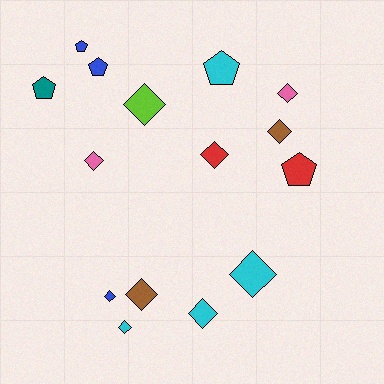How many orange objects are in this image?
There are no orange objects.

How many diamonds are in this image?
There are 10 diamonds.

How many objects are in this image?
There are 15 objects.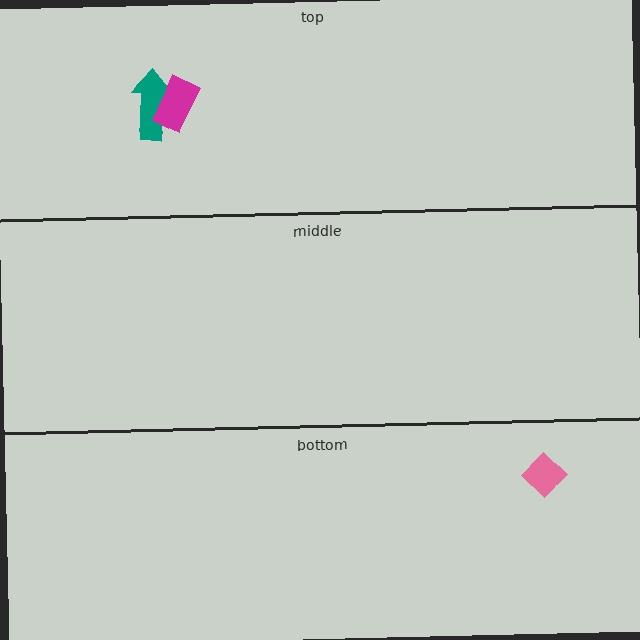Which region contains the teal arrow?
The top region.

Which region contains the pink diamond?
The bottom region.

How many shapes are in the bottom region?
1.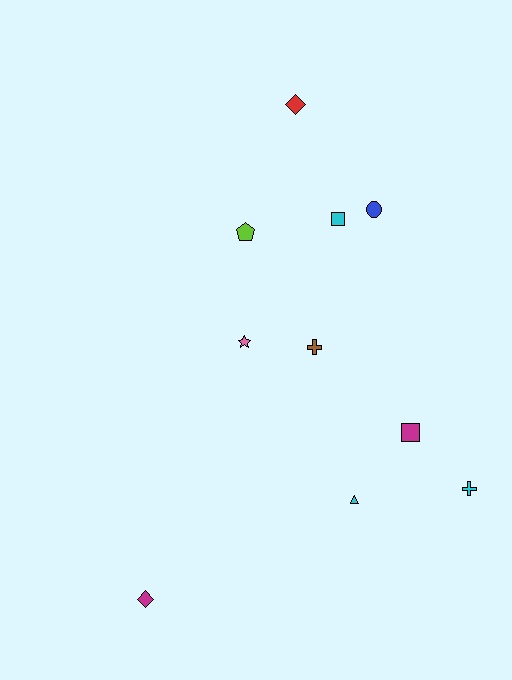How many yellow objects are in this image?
There are no yellow objects.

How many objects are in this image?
There are 10 objects.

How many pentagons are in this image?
There is 1 pentagon.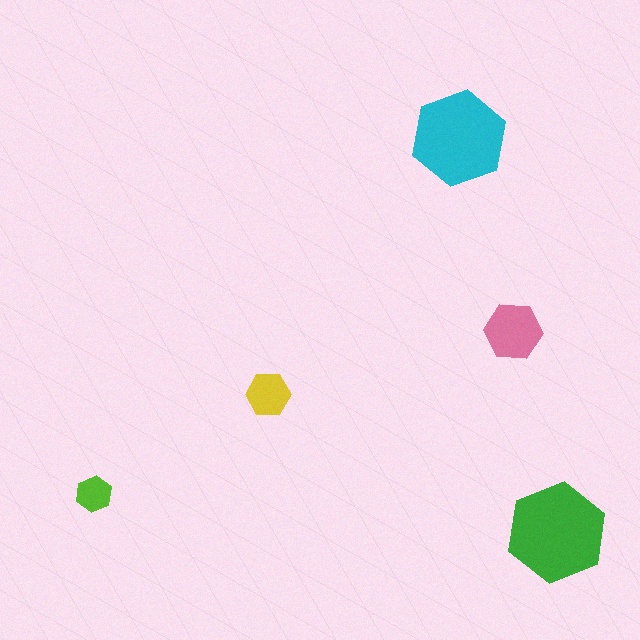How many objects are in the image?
There are 5 objects in the image.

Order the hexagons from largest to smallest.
the green one, the cyan one, the pink one, the yellow one, the lime one.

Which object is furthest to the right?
The green hexagon is rightmost.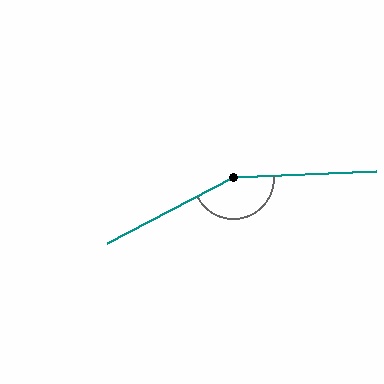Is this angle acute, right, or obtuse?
It is obtuse.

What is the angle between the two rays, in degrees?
Approximately 155 degrees.